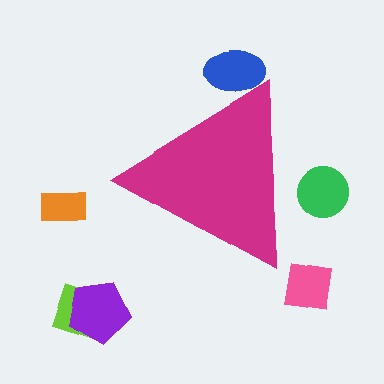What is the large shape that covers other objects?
A magenta triangle.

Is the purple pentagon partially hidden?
No, the purple pentagon is fully visible.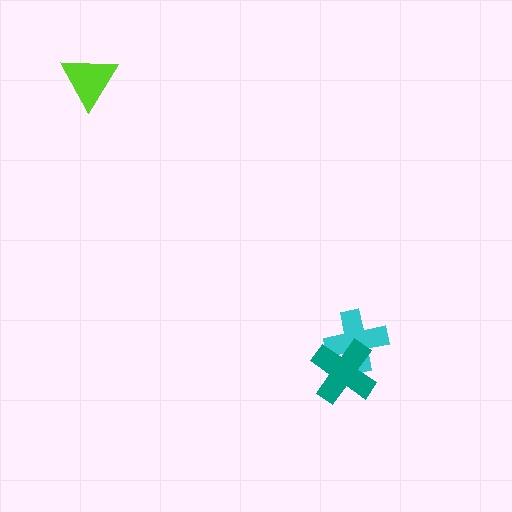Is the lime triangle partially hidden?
No, no other shape covers it.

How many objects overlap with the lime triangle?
0 objects overlap with the lime triangle.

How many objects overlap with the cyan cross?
1 object overlaps with the cyan cross.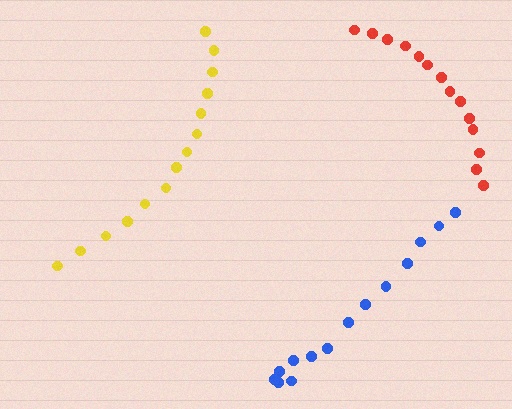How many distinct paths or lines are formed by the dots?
There are 3 distinct paths.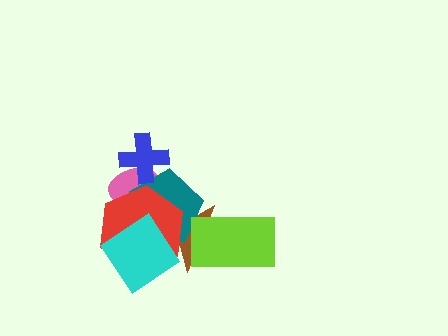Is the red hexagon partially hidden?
Yes, it is partially covered by another shape.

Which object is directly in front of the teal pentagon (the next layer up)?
The red hexagon is directly in front of the teal pentagon.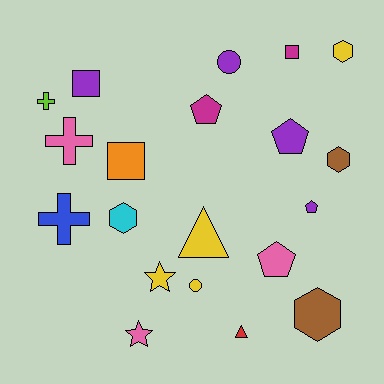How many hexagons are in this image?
There are 4 hexagons.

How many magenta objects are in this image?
There are 2 magenta objects.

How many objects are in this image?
There are 20 objects.